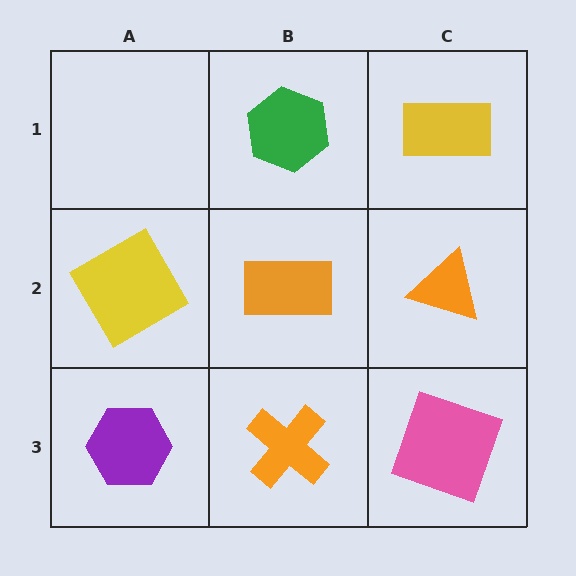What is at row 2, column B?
An orange rectangle.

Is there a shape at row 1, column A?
No, that cell is empty.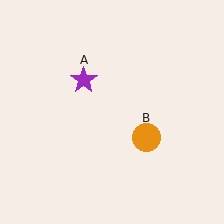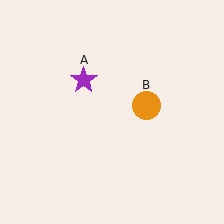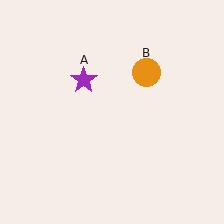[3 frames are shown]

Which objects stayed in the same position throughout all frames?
Purple star (object A) remained stationary.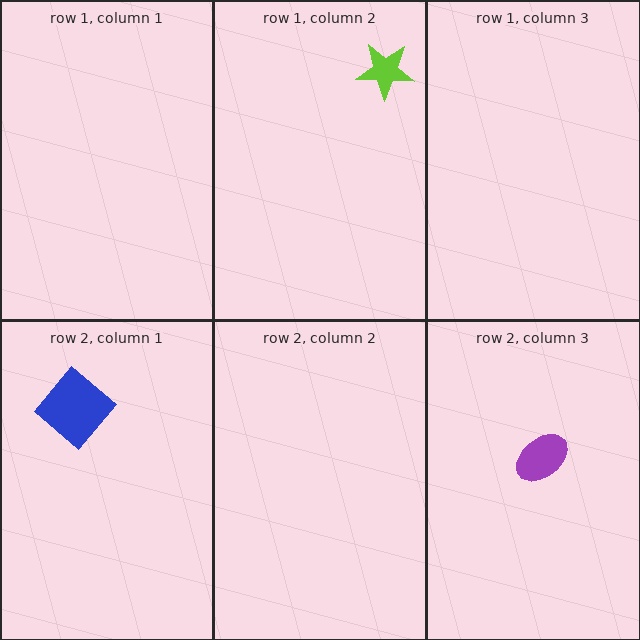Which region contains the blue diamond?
The row 2, column 1 region.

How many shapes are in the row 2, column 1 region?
1.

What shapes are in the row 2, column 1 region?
The blue diamond.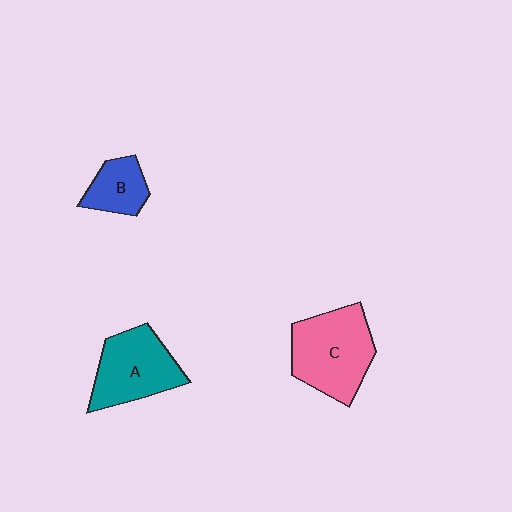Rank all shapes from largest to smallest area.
From largest to smallest: C (pink), A (teal), B (blue).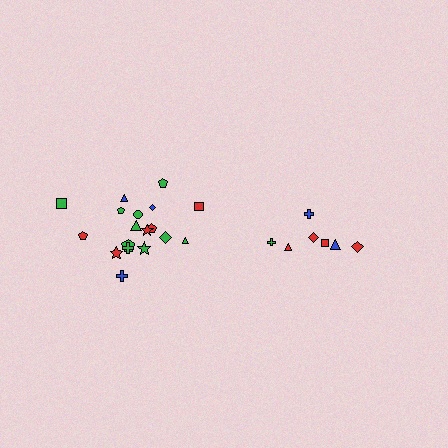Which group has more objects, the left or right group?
The left group.